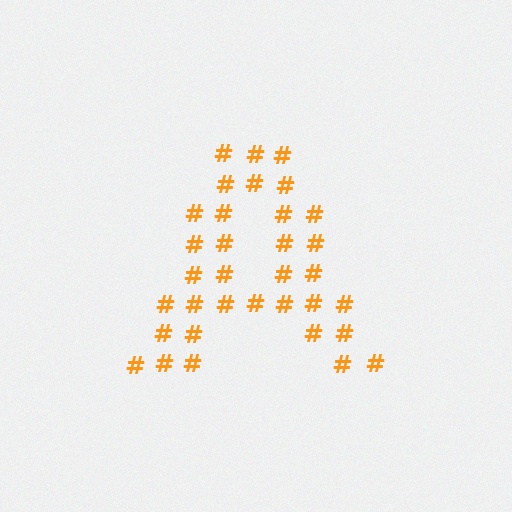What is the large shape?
The large shape is the letter A.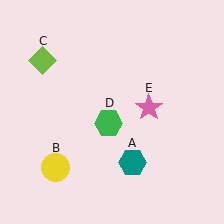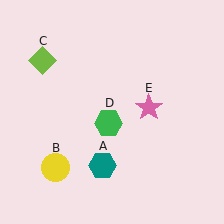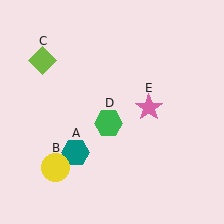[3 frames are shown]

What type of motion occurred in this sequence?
The teal hexagon (object A) rotated clockwise around the center of the scene.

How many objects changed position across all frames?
1 object changed position: teal hexagon (object A).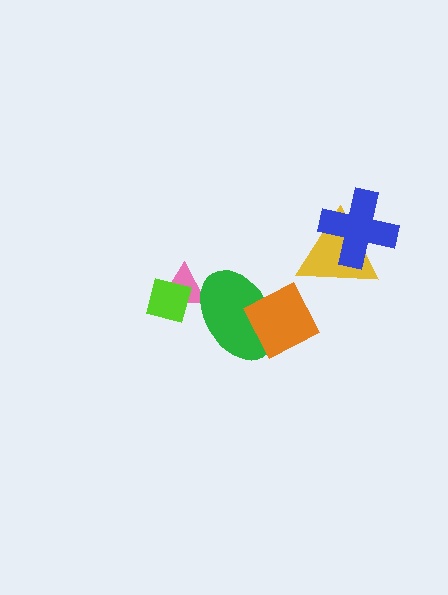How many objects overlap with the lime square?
1 object overlaps with the lime square.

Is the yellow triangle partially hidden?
Yes, it is partially covered by another shape.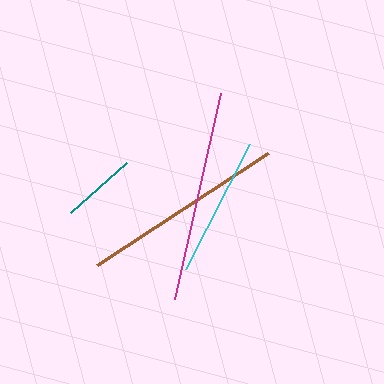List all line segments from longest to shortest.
From longest to shortest: magenta, brown, cyan, teal.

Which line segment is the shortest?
The teal line is the shortest at approximately 75 pixels.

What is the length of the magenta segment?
The magenta segment is approximately 211 pixels long.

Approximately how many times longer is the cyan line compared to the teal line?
The cyan line is approximately 1.9 times the length of the teal line.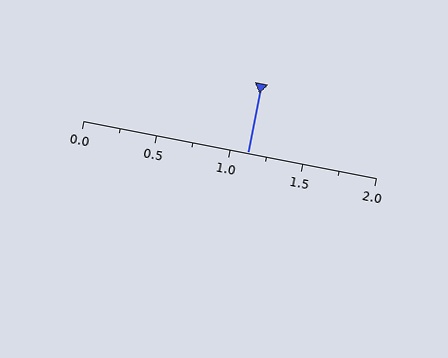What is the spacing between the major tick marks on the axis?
The major ticks are spaced 0.5 apart.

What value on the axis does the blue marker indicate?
The marker indicates approximately 1.12.